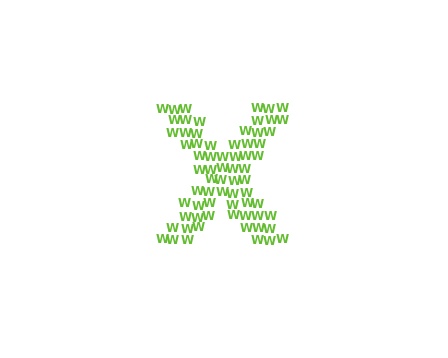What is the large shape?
The large shape is the letter X.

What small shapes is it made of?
It is made of small letter W's.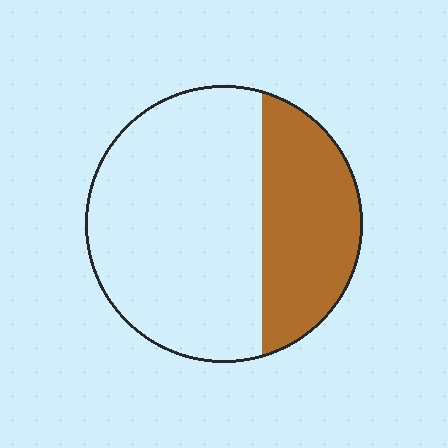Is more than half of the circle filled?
No.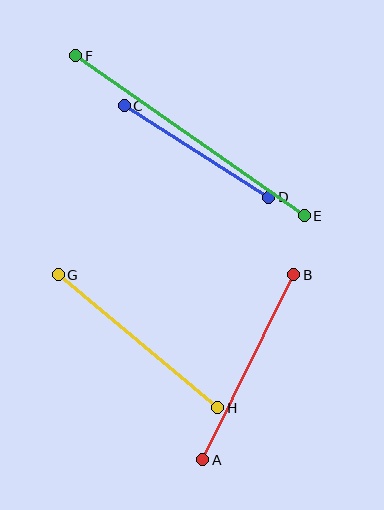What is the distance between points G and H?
The distance is approximately 208 pixels.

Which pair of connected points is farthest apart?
Points E and F are farthest apart.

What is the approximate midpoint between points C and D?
The midpoint is at approximately (197, 151) pixels.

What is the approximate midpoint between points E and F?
The midpoint is at approximately (190, 136) pixels.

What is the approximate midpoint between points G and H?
The midpoint is at approximately (138, 341) pixels.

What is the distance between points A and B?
The distance is approximately 206 pixels.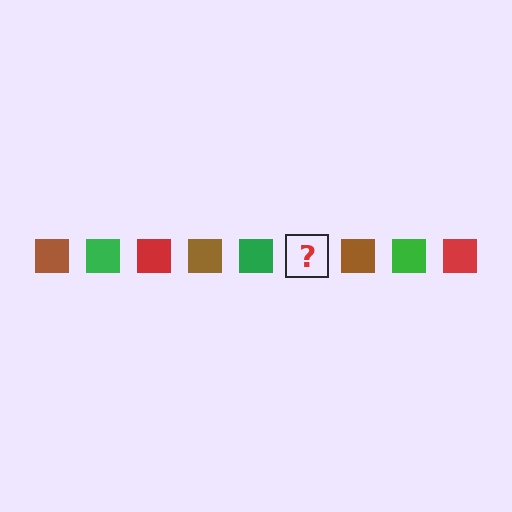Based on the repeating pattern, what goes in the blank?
The blank should be a red square.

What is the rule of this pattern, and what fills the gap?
The rule is that the pattern cycles through brown, green, red squares. The gap should be filled with a red square.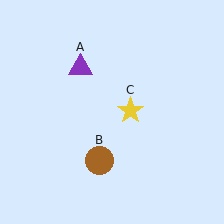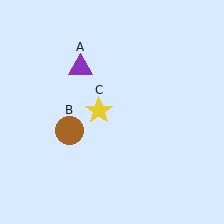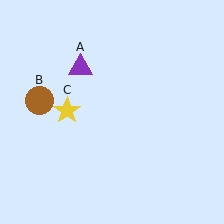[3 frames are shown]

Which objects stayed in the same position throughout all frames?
Purple triangle (object A) remained stationary.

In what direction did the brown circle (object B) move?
The brown circle (object B) moved up and to the left.